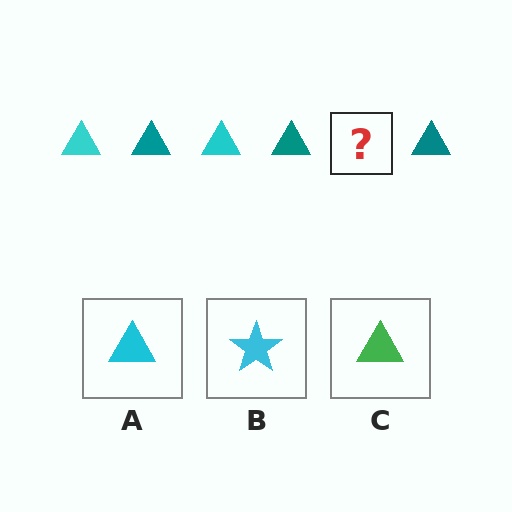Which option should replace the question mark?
Option A.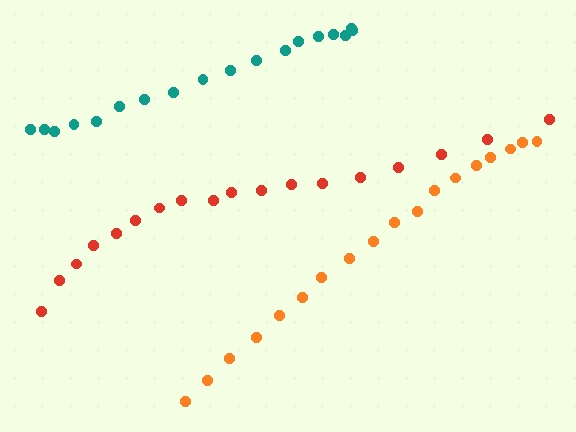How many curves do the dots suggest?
There are 3 distinct paths.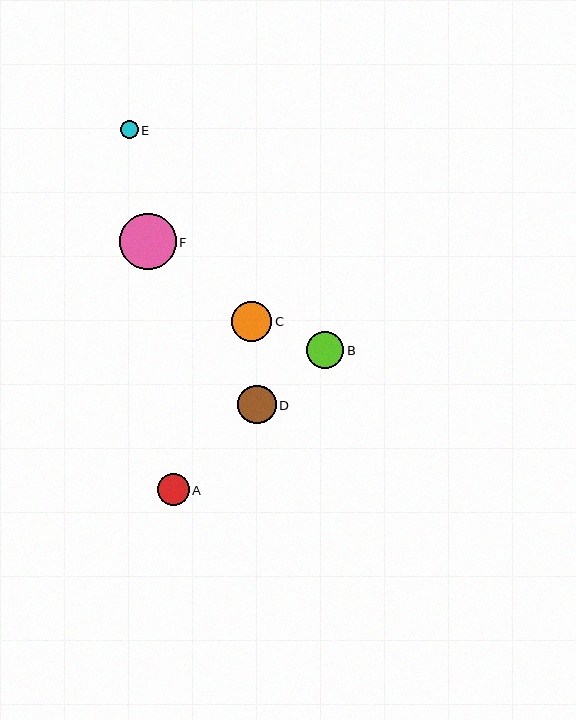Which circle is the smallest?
Circle E is the smallest with a size of approximately 18 pixels.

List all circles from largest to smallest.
From largest to smallest: F, C, D, B, A, E.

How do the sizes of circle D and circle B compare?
Circle D and circle B are approximately the same size.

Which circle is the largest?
Circle F is the largest with a size of approximately 57 pixels.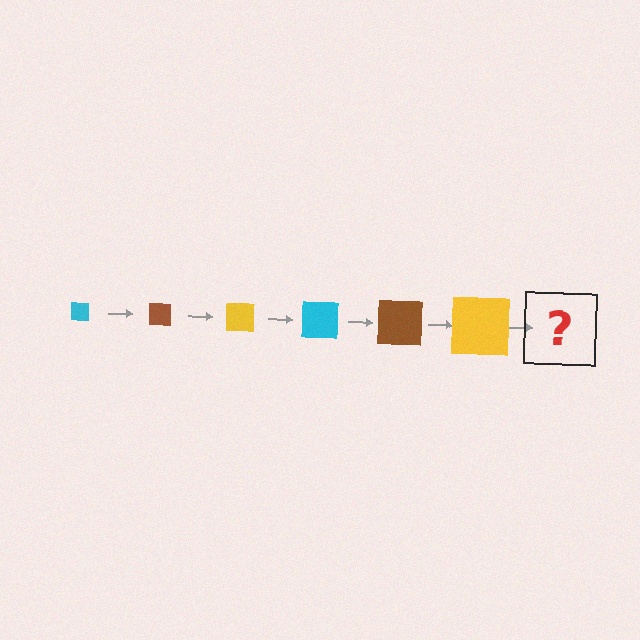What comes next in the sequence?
The next element should be a cyan square, larger than the previous one.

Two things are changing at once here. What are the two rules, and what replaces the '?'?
The two rules are that the square grows larger each step and the color cycles through cyan, brown, and yellow. The '?' should be a cyan square, larger than the previous one.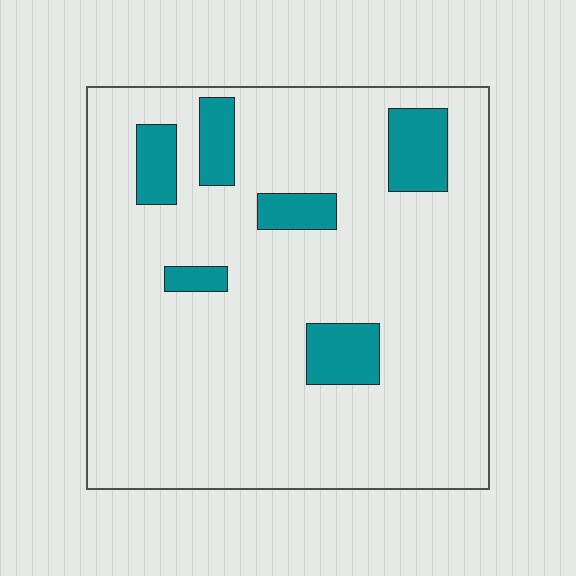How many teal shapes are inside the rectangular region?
6.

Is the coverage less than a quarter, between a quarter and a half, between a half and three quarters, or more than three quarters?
Less than a quarter.